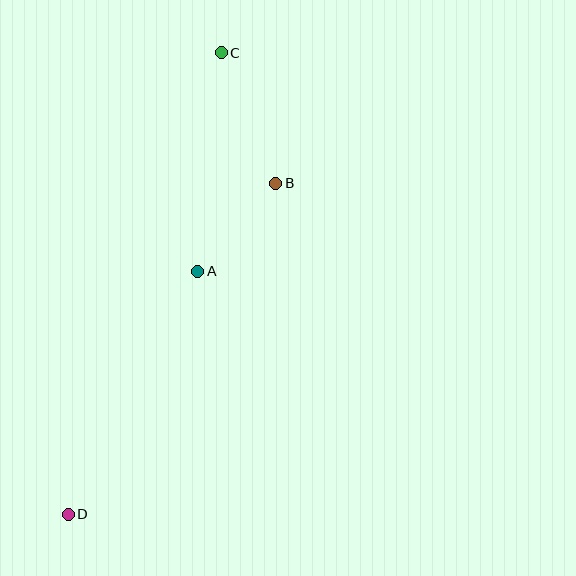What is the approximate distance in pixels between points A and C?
The distance between A and C is approximately 220 pixels.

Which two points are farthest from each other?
Points C and D are farthest from each other.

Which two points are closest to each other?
Points A and B are closest to each other.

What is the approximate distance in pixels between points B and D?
The distance between B and D is approximately 390 pixels.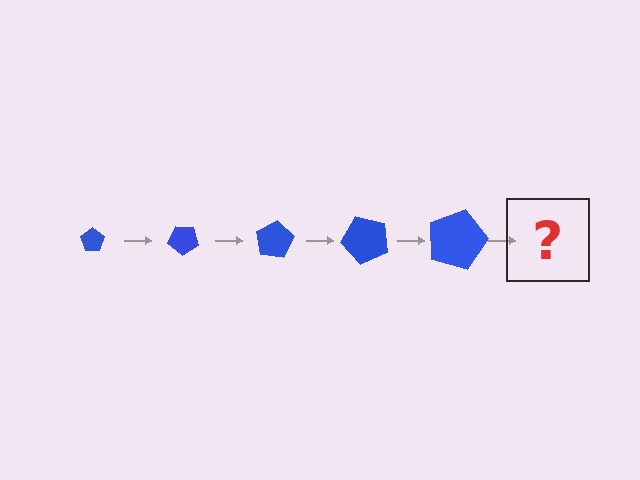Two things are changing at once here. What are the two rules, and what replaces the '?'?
The two rules are that the pentagon grows larger each step and it rotates 40 degrees each step. The '?' should be a pentagon, larger than the previous one and rotated 200 degrees from the start.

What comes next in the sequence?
The next element should be a pentagon, larger than the previous one and rotated 200 degrees from the start.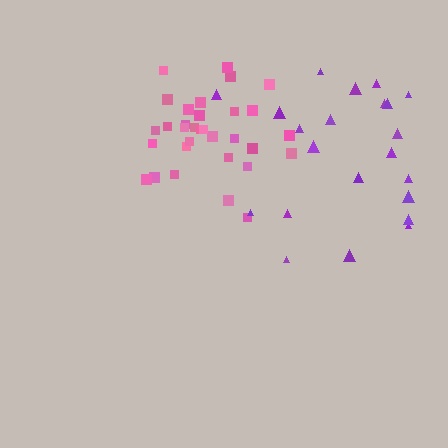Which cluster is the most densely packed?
Pink.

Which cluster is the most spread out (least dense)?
Purple.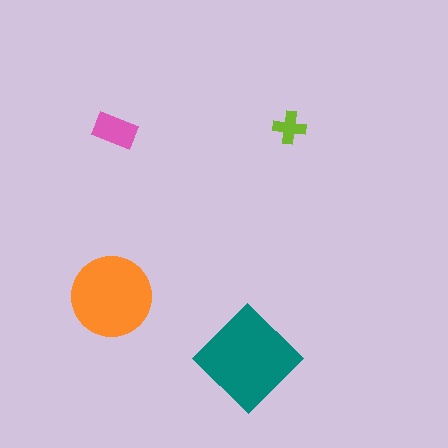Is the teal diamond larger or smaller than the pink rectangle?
Larger.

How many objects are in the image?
There are 4 objects in the image.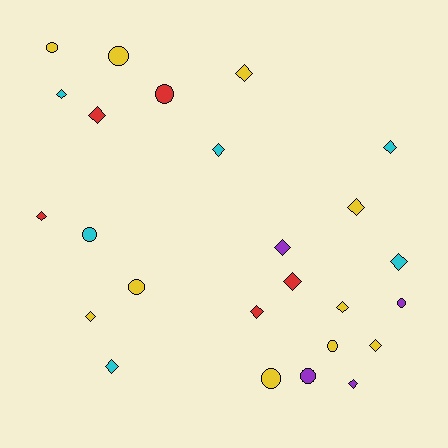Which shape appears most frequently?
Diamond, with 16 objects.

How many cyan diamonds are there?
There are 5 cyan diamonds.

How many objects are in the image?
There are 25 objects.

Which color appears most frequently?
Yellow, with 10 objects.